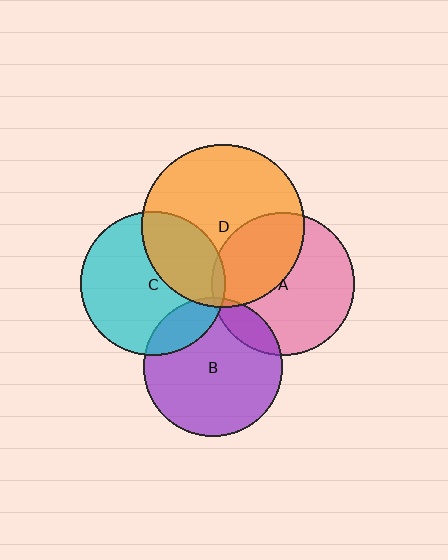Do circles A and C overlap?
Yes.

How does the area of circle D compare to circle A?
Approximately 1.3 times.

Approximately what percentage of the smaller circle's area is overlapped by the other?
Approximately 5%.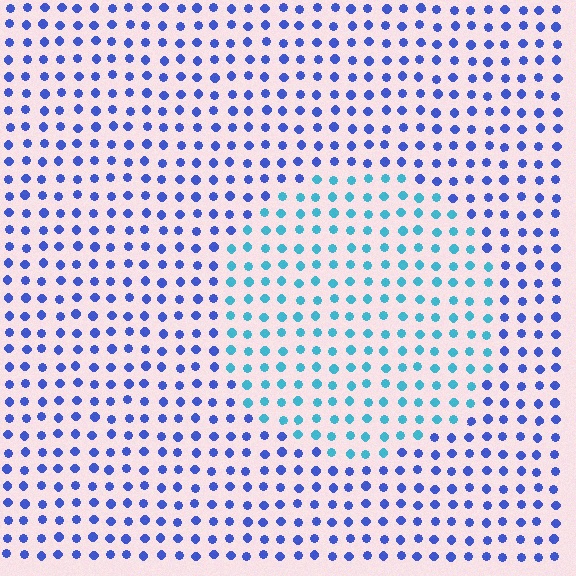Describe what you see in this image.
The image is filled with small blue elements in a uniform arrangement. A circle-shaped region is visible where the elements are tinted to a slightly different hue, forming a subtle color boundary.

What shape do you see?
I see a circle.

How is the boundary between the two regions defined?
The boundary is defined purely by a slight shift in hue (about 41 degrees). Spacing, size, and orientation are identical on both sides.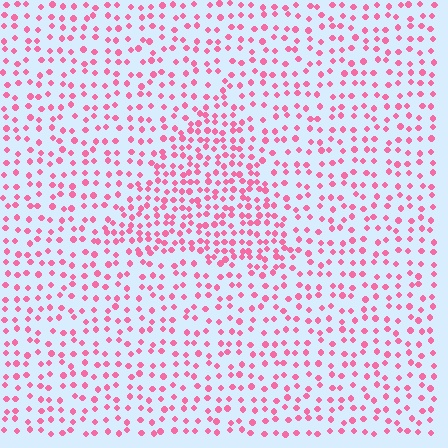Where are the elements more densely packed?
The elements are more densely packed inside the triangle boundary.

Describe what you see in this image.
The image contains small pink elements arranged at two different densities. A triangle-shaped region is visible where the elements are more densely packed than the surrounding area.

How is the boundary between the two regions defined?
The boundary is defined by a change in element density (approximately 1.8x ratio). All elements are the same color, size, and shape.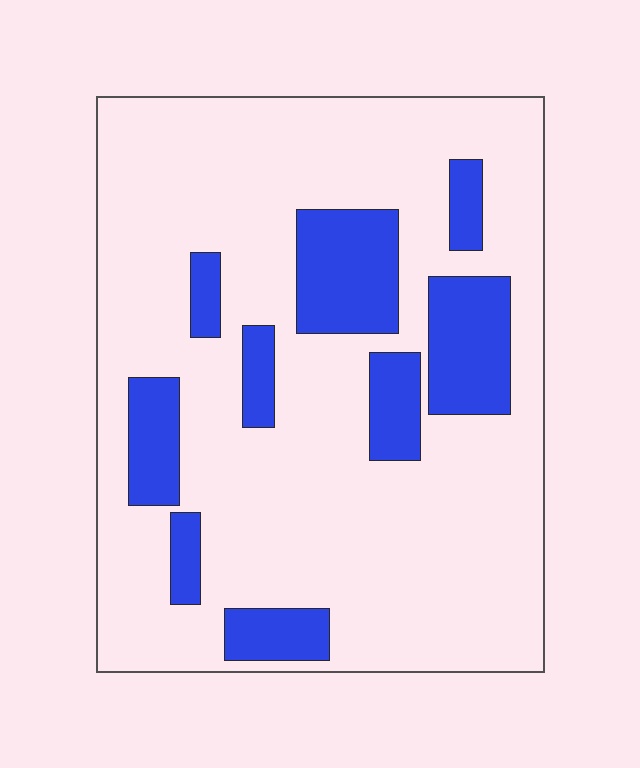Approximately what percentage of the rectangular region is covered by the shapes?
Approximately 20%.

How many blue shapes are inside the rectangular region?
9.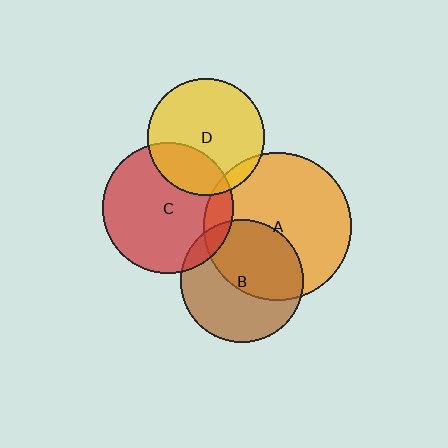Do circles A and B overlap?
Yes.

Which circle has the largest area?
Circle A (orange).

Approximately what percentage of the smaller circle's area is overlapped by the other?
Approximately 50%.